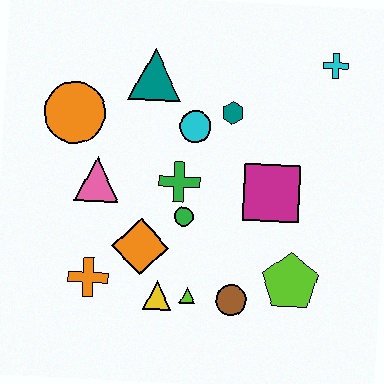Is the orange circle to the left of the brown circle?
Yes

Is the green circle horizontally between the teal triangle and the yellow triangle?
No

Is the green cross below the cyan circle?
Yes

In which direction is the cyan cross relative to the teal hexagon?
The cyan cross is to the right of the teal hexagon.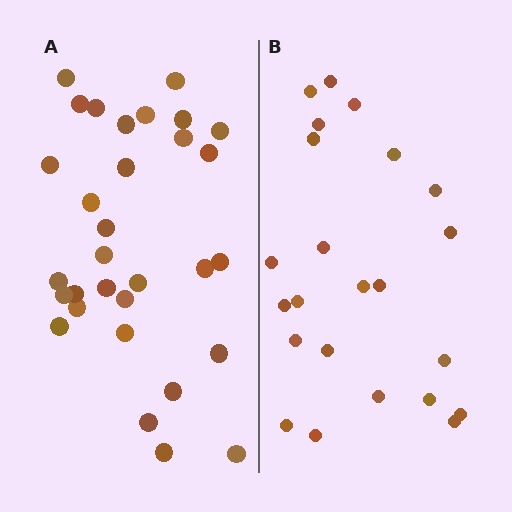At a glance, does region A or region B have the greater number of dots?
Region A (the left region) has more dots.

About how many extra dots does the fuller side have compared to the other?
Region A has roughly 8 or so more dots than region B.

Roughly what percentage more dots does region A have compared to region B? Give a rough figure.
About 35% more.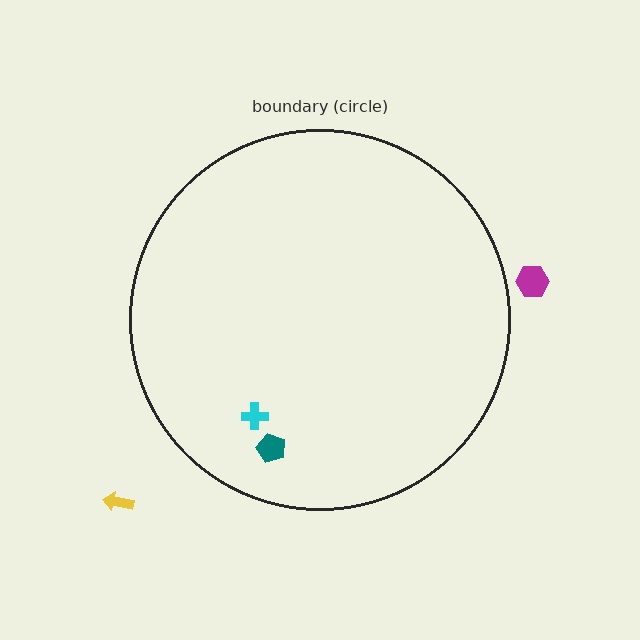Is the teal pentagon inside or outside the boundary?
Inside.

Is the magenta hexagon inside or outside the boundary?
Outside.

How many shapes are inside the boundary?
2 inside, 2 outside.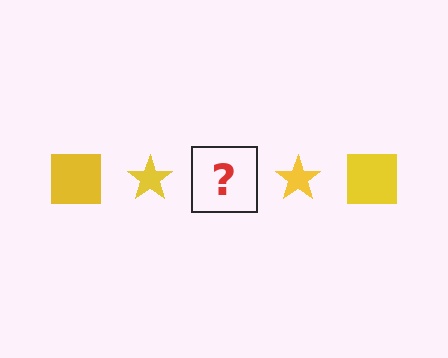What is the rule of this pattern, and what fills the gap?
The rule is that the pattern cycles through square, star shapes in yellow. The gap should be filled with a yellow square.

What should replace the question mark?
The question mark should be replaced with a yellow square.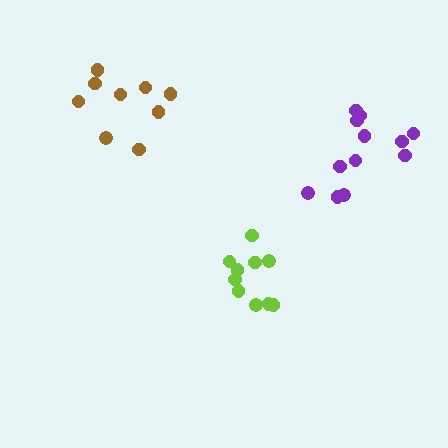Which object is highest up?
The brown cluster is topmost.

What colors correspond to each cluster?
The clusters are colored: lime, purple, brown.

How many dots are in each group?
Group 1: 10 dots, Group 2: 12 dots, Group 3: 9 dots (31 total).